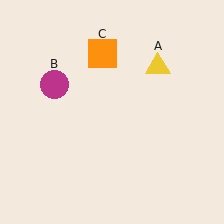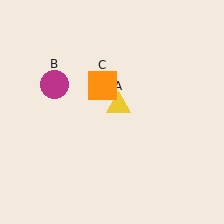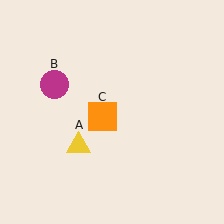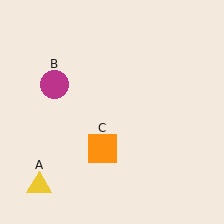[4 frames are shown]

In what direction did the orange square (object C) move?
The orange square (object C) moved down.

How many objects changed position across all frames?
2 objects changed position: yellow triangle (object A), orange square (object C).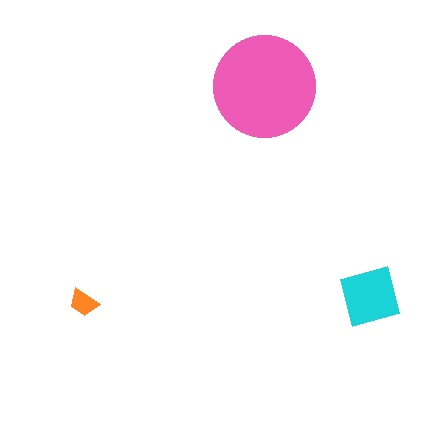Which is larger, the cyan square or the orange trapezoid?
The cyan square.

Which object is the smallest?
The orange trapezoid.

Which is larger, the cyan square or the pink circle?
The pink circle.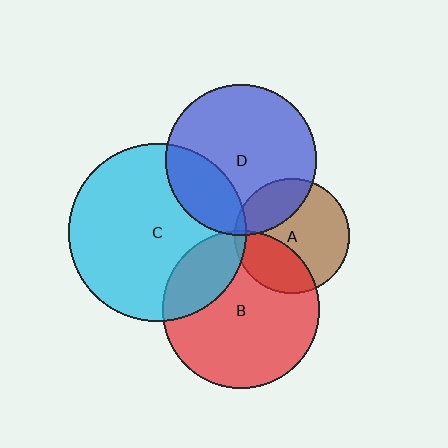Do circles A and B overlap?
Yes.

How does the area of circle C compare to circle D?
Approximately 1.4 times.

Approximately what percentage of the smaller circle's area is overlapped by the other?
Approximately 30%.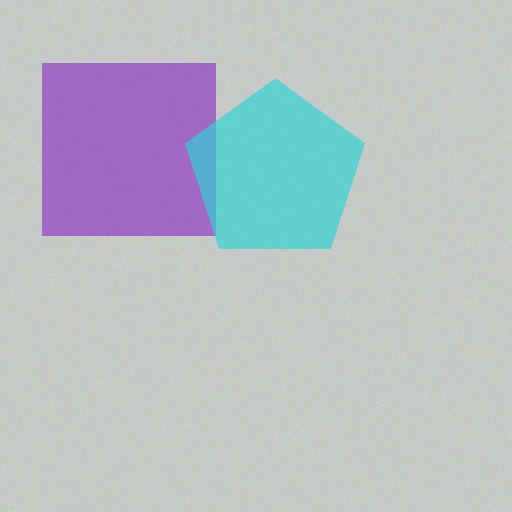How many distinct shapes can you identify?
There are 2 distinct shapes: a purple square, a cyan pentagon.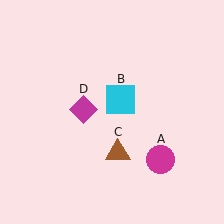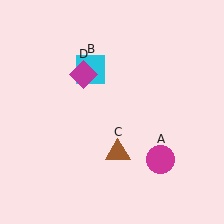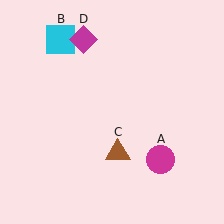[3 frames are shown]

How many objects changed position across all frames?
2 objects changed position: cyan square (object B), magenta diamond (object D).